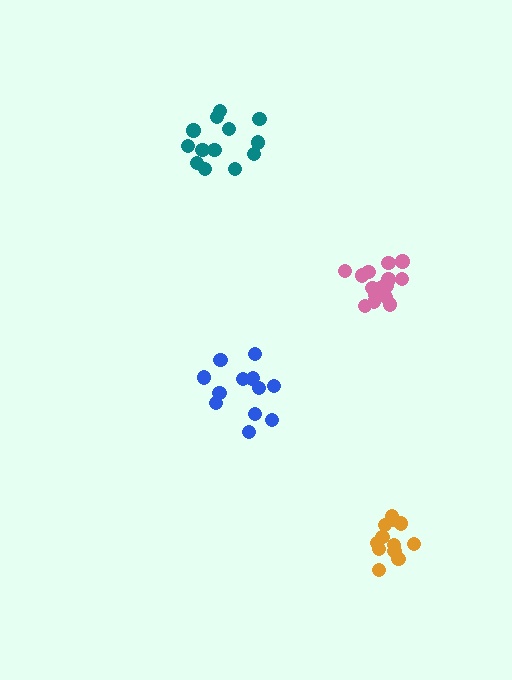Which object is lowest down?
The orange cluster is bottommost.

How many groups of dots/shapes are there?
There are 4 groups.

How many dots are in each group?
Group 1: 13 dots, Group 2: 15 dots, Group 3: 12 dots, Group 4: 13 dots (53 total).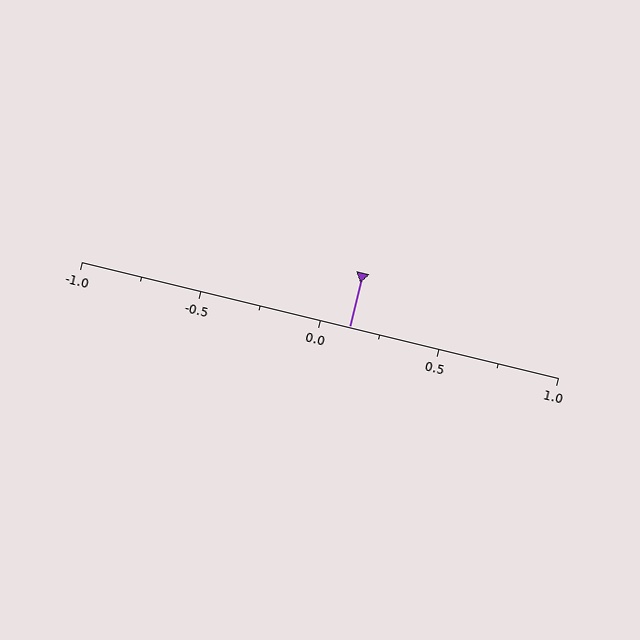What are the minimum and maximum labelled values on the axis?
The axis runs from -1.0 to 1.0.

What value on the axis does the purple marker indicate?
The marker indicates approximately 0.12.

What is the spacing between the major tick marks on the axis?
The major ticks are spaced 0.5 apart.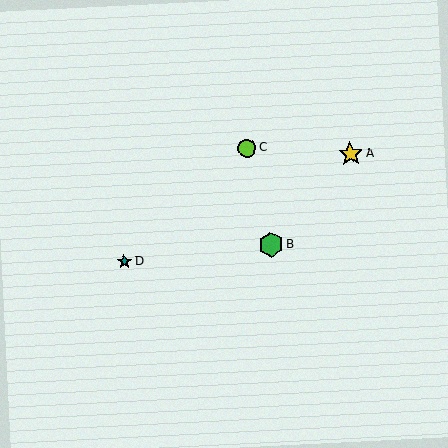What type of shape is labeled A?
Shape A is a yellow star.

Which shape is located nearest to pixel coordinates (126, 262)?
The teal star (labeled D) at (124, 262) is nearest to that location.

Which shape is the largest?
The yellow star (labeled A) is the largest.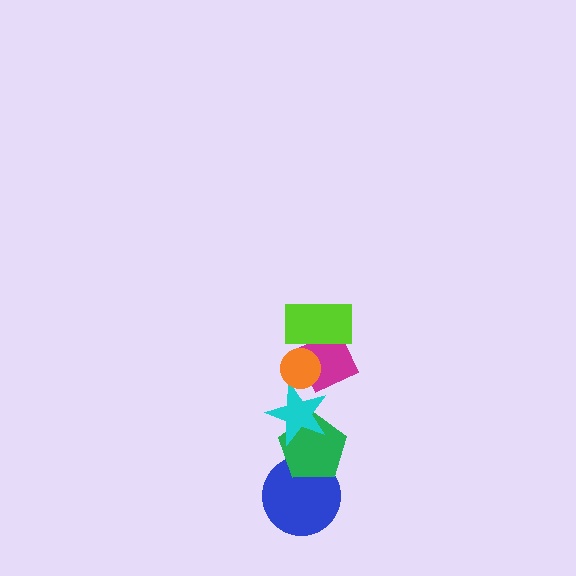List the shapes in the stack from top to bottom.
From top to bottom: the orange circle, the lime rectangle, the magenta diamond, the cyan star, the green pentagon, the blue circle.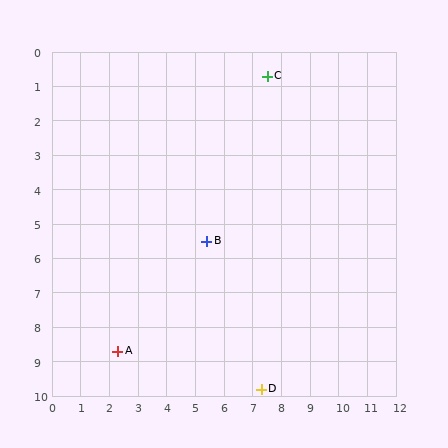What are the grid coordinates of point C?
Point C is at approximately (7.5, 0.7).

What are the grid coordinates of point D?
Point D is at approximately (7.3, 9.8).